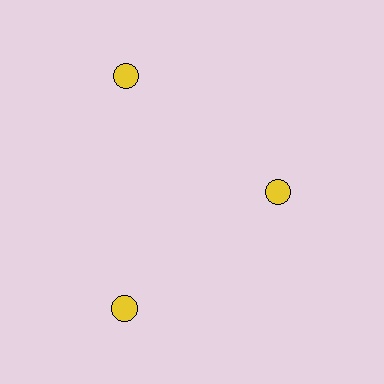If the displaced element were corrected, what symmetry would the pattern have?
It would have 3-fold rotational symmetry — the pattern would map onto itself every 120 degrees.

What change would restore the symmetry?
The symmetry would be restored by moving it outward, back onto the ring so that all 3 circles sit at equal angles and equal distance from the center.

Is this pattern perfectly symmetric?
No. The 3 yellow circles are arranged in a ring, but one element near the 3 o'clock position is pulled inward toward the center, breaking the 3-fold rotational symmetry.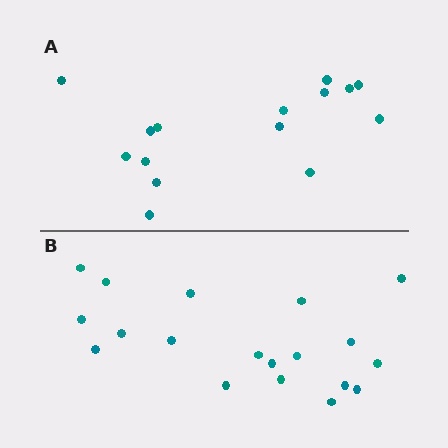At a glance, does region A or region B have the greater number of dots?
Region B (the bottom region) has more dots.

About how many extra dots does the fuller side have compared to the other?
Region B has about 4 more dots than region A.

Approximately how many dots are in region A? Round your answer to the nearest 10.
About 20 dots. (The exact count is 15, which rounds to 20.)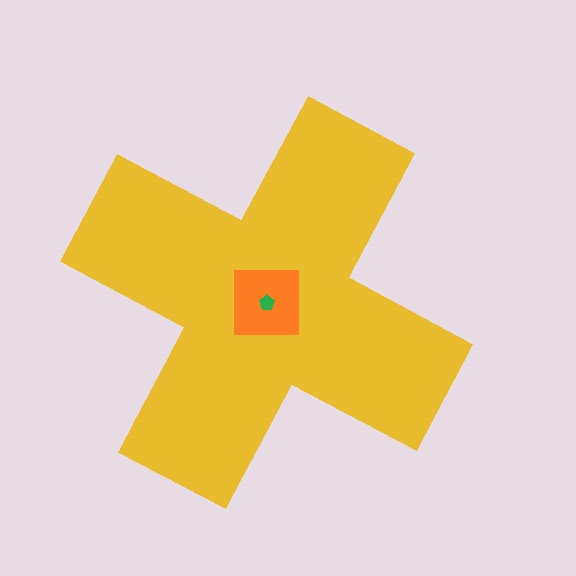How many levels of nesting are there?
3.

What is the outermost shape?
The yellow cross.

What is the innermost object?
The green pentagon.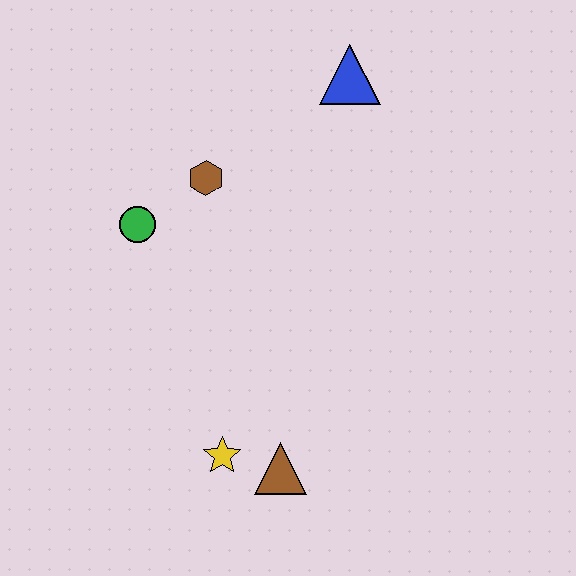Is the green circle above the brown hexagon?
No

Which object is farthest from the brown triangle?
The blue triangle is farthest from the brown triangle.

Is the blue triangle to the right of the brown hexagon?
Yes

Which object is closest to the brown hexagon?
The green circle is closest to the brown hexagon.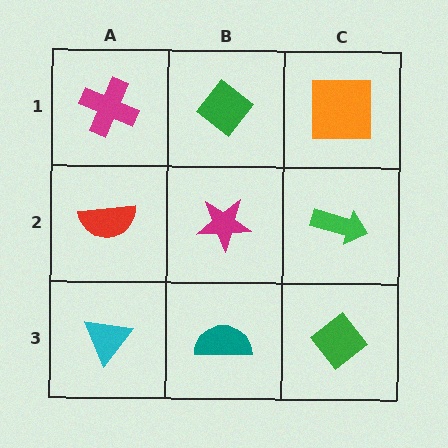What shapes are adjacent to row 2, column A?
A magenta cross (row 1, column A), a cyan triangle (row 3, column A), a magenta star (row 2, column B).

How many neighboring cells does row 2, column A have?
3.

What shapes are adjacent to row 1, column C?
A green arrow (row 2, column C), a green diamond (row 1, column B).